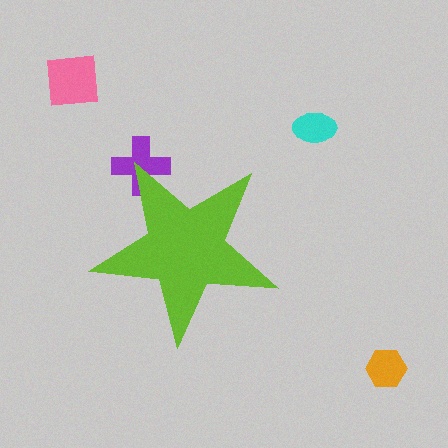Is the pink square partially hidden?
No, the pink square is fully visible.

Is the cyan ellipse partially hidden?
No, the cyan ellipse is fully visible.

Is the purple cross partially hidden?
Yes, the purple cross is partially hidden behind the lime star.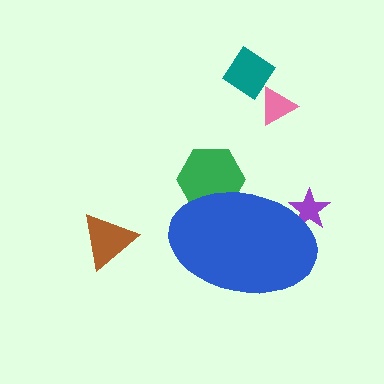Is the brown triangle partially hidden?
No, the brown triangle is fully visible.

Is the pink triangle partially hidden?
No, the pink triangle is fully visible.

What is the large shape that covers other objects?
A blue ellipse.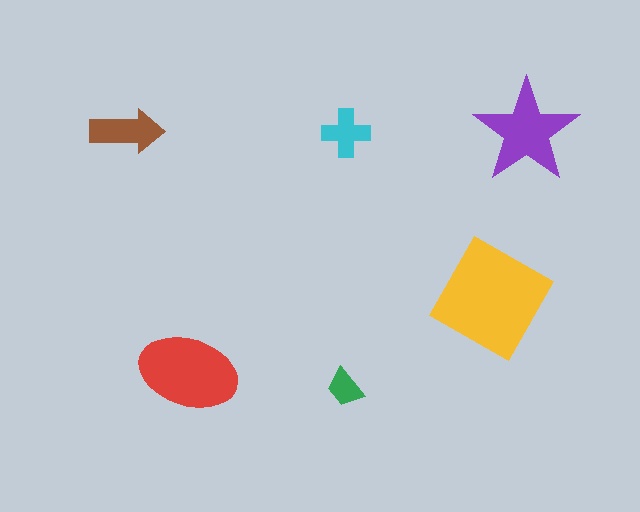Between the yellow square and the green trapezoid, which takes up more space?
The yellow square.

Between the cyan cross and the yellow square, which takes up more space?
The yellow square.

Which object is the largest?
The yellow square.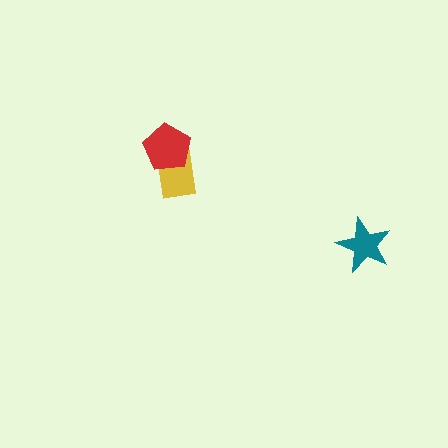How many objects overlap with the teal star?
0 objects overlap with the teal star.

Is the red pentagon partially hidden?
No, no other shape covers it.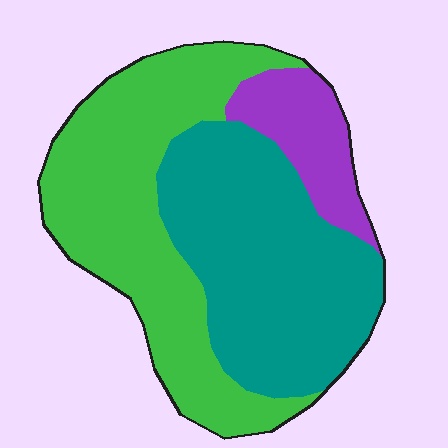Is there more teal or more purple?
Teal.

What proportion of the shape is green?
Green covers around 45% of the shape.